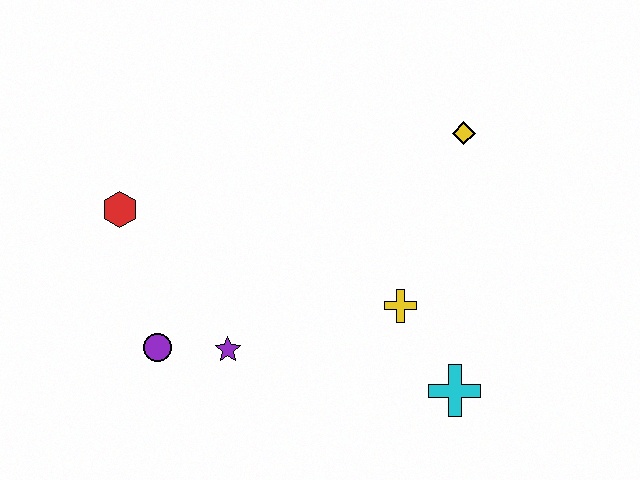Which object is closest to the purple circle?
The purple star is closest to the purple circle.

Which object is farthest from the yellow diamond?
The purple circle is farthest from the yellow diamond.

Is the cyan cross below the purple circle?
Yes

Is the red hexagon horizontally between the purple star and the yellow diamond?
No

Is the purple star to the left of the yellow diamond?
Yes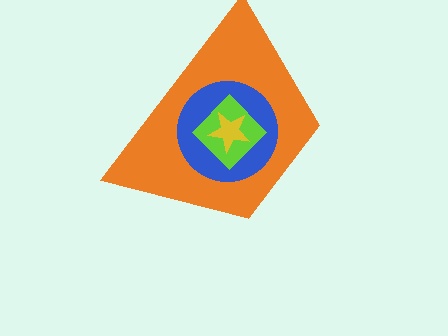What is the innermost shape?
The yellow star.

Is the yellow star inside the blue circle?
Yes.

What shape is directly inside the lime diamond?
The yellow star.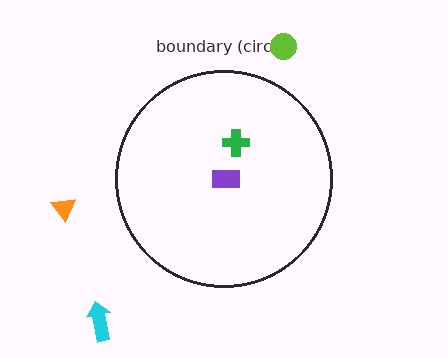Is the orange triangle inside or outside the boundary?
Outside.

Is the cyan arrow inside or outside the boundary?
Outside.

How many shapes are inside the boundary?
2 inside, 3 outside.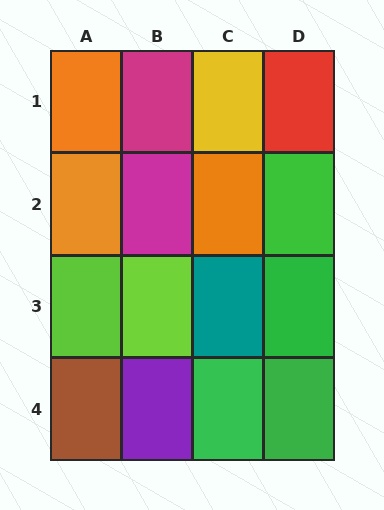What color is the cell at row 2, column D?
Green.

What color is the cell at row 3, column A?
Lime.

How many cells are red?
1 cell is red.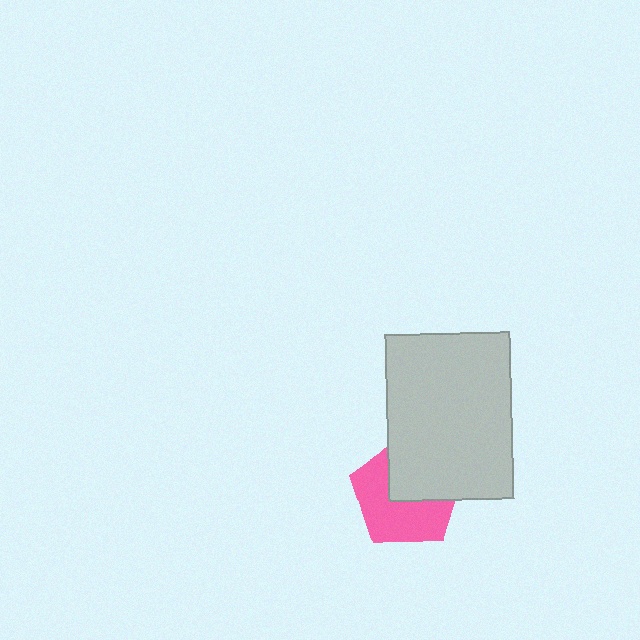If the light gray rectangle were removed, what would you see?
You would see the complete pink pentagon.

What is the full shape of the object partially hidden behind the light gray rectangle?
The partially hidden object is a pink pentagon.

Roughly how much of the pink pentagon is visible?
About half of it is visible (roughly 56%).